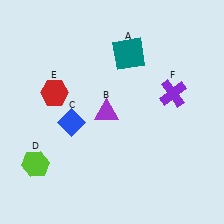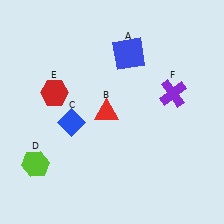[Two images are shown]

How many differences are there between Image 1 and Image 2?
There are 2 differences between the two images.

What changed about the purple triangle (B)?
In Image 1, B is purple. In Image 2, it changed to red.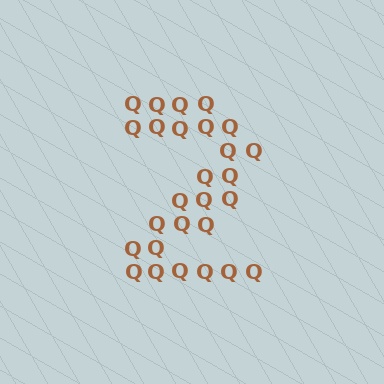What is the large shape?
The large shape is the digit 2.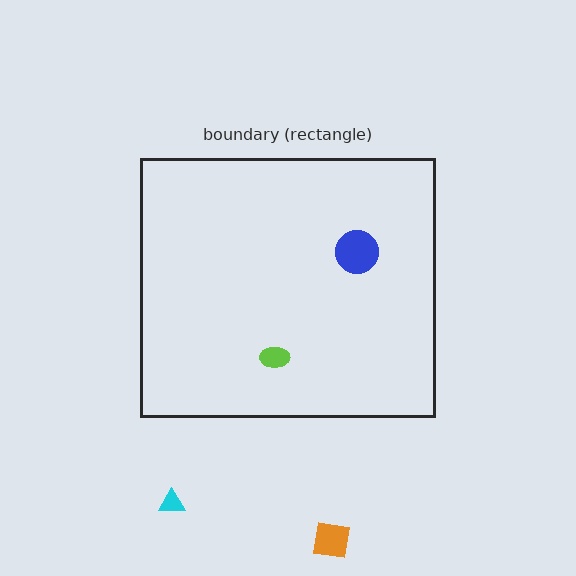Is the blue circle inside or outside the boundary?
Inside.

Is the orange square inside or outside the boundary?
Outside.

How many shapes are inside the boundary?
2 inside, 2 outside.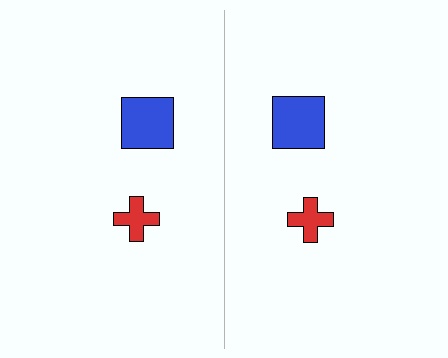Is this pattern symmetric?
Yes, this pattern has bilateral (reflection) symmetry.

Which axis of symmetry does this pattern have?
The pattern has a vertical axis of symmetry running through the center of the image.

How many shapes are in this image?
There are 4 shapes in this image.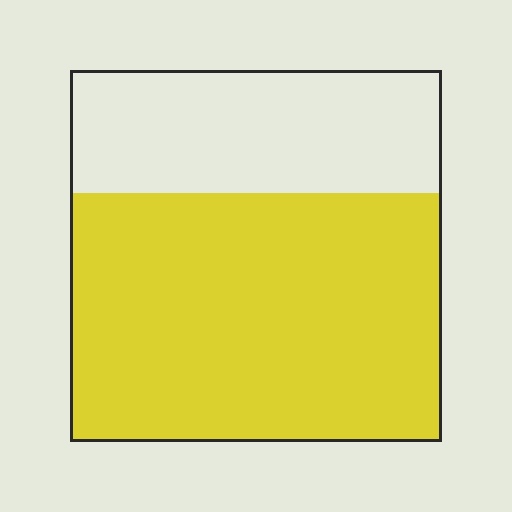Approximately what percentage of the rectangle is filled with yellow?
Approximately 65%.